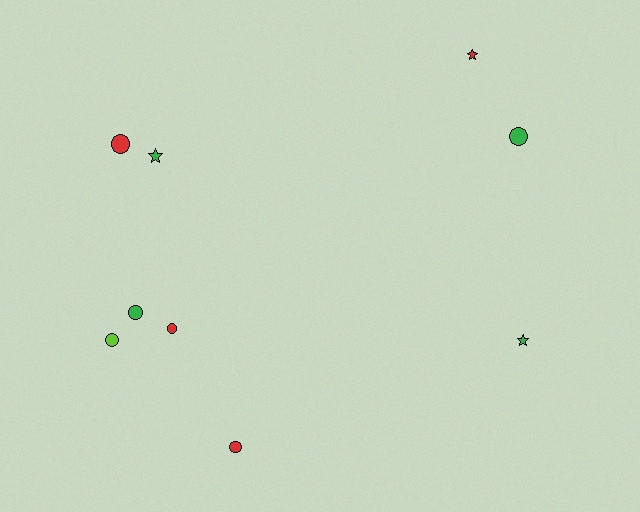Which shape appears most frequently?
Circle, with 6 objects.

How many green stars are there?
There are 2 green stars.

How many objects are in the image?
There are 9 objects.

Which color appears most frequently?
Green, with 4 objects.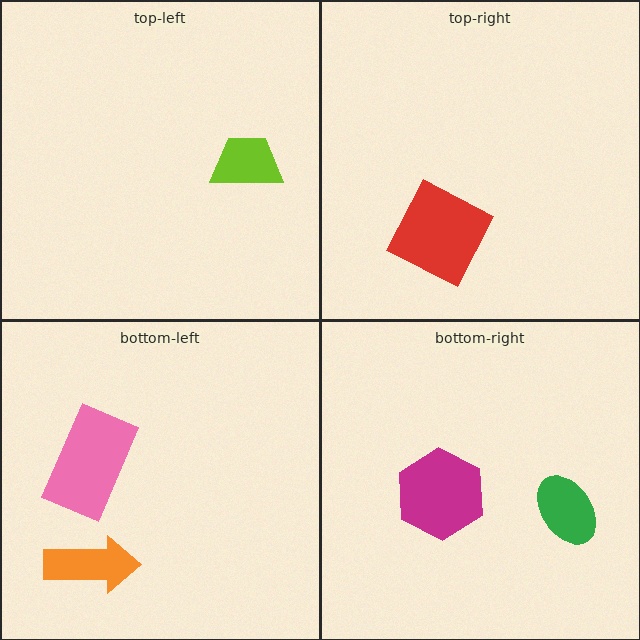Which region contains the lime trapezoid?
The top-left region.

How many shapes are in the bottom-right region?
2.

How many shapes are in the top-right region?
1.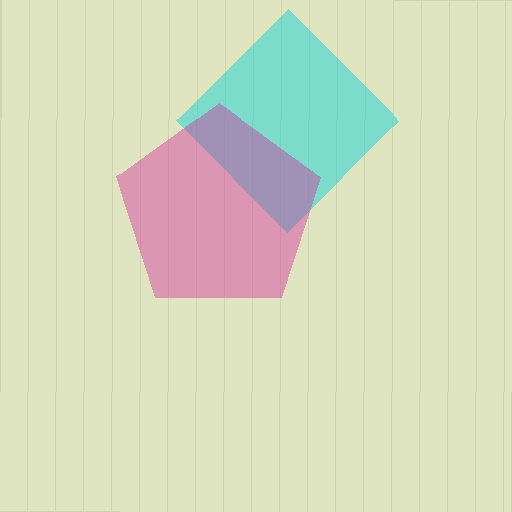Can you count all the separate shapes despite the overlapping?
Yes, there are 2 separate shapes.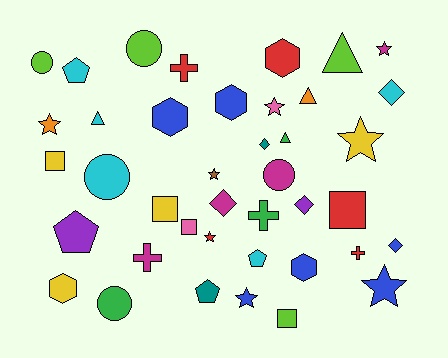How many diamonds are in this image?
There are 5 diamonds.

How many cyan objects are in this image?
There are 5 cyan objects.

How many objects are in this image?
There are 40 objects.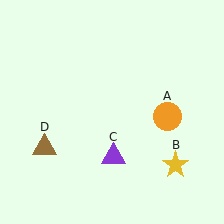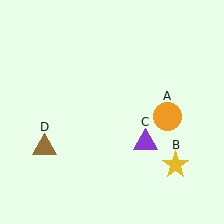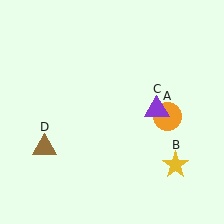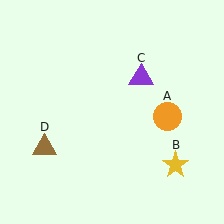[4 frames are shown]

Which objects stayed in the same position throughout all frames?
Orange circle (object A) and yellow star (object B) and brown triangle (object D) remained stationary.